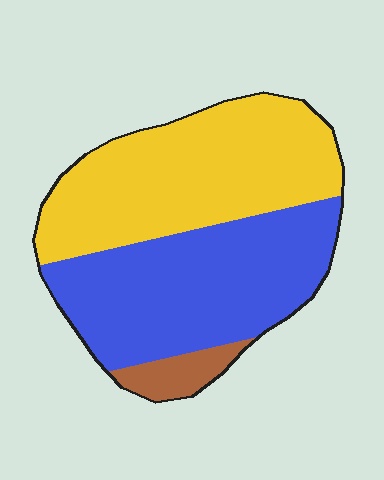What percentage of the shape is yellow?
Yellow covers about 45% of the shape.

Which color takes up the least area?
Brown, at roughly 5%.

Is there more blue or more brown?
Blue.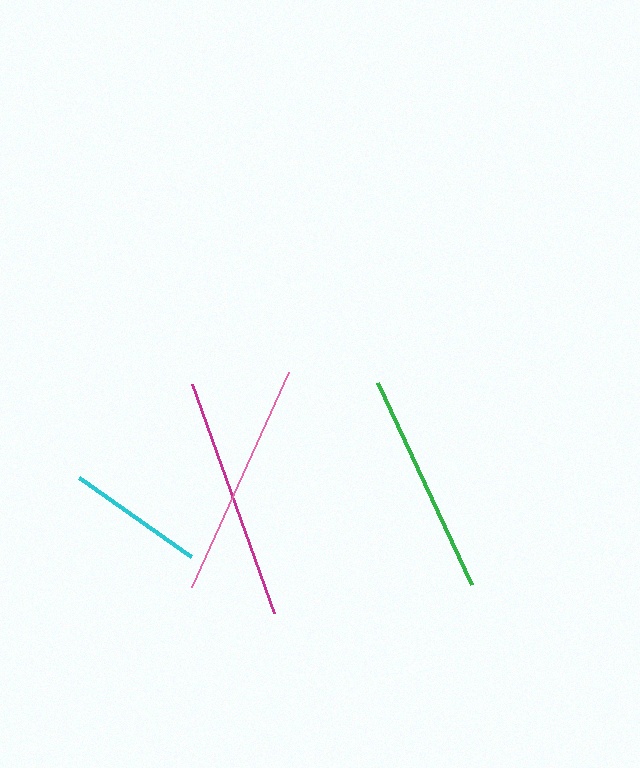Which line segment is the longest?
The magenta line is the longest at approximately 243 pixels.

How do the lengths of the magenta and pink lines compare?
The magenta and pink lines are approximately the same length.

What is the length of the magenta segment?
The magenta segment is approximately 243 pixels long.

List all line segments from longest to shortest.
From longest to shortest: magenta, pink, green, cyan.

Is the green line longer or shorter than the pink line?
The pink line is longer than the green line.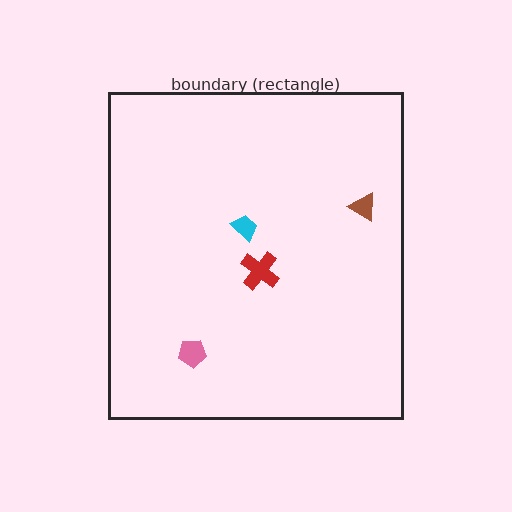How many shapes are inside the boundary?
4 inside, 0 outside.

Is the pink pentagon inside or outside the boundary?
Inside.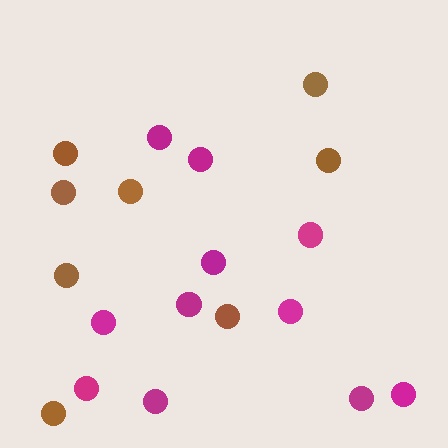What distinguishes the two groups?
There are 2 groups: one group of brown circles (8) and one group of magenta circles (11).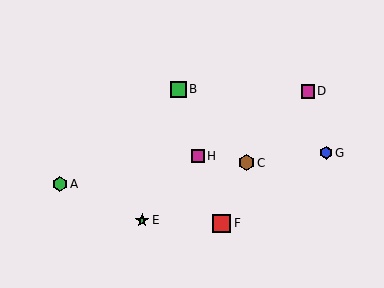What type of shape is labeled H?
Shape H is a magenta square.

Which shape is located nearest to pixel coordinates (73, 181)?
The green hexagon (labeled A) at (60, 184) is nearest to that location.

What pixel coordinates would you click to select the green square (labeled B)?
Click at (178, 89) to select the green square B.